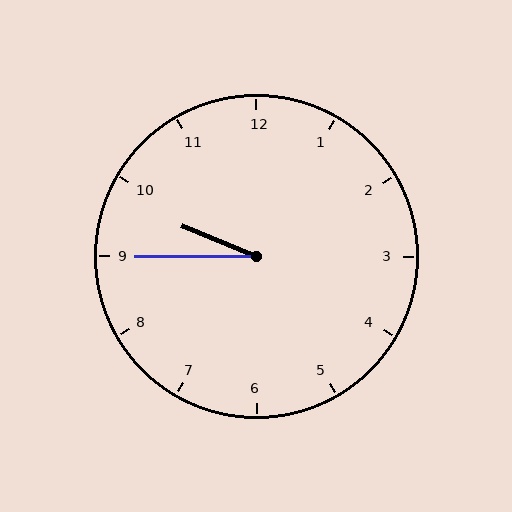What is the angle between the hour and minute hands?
Approximately 22 degrees.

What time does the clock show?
9:45.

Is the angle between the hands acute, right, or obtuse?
It is acute.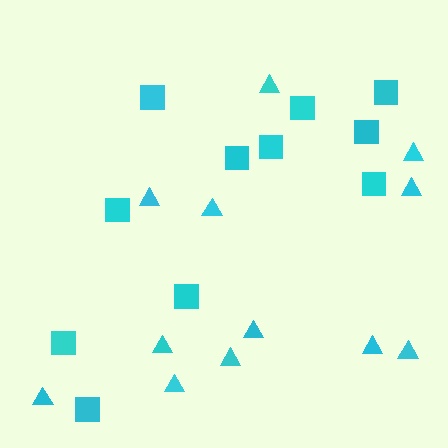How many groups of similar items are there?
There are 2 groups: one group of squares (11) and one group of triangles (12).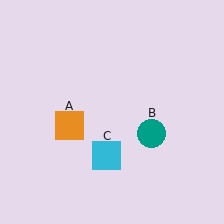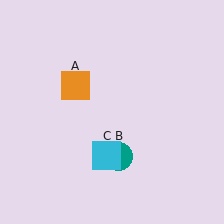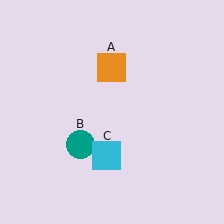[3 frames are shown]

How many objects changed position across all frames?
2 objects changed position: orange square (object A), teal circle (object B).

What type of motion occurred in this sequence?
The orange square (object A), teal circle (object B) rotated clockwise around the center of the scene.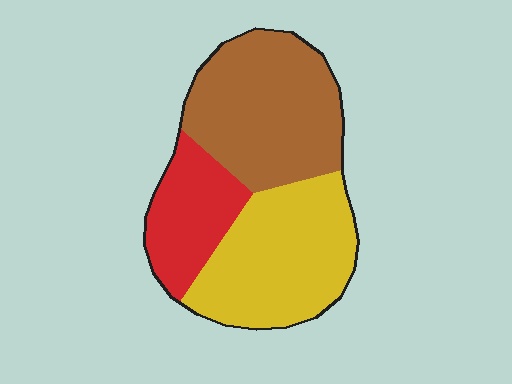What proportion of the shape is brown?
Brown covers around 40% of the shape.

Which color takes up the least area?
Red, at roughly 20%.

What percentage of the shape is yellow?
Yellow covers roughly 40% of the shape.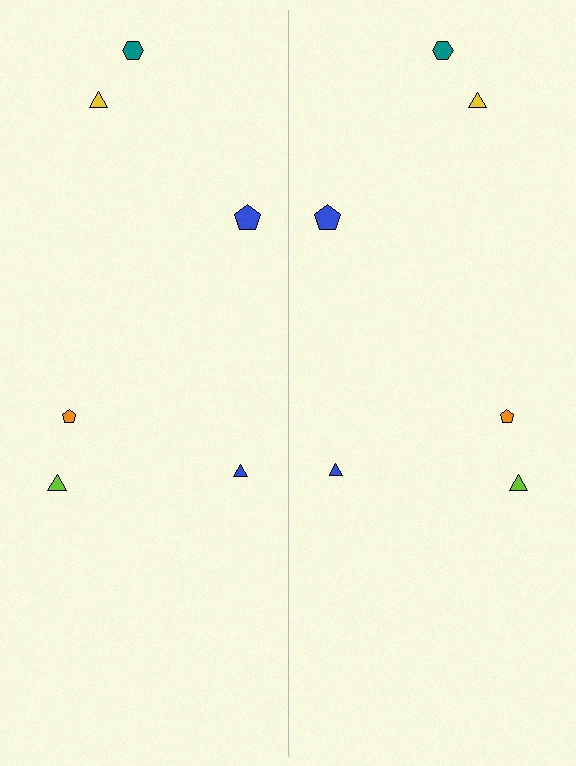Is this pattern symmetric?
Yes, this pattern has bilateral (reflection) symmetry.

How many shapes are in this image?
There are 12 shapes in this image.